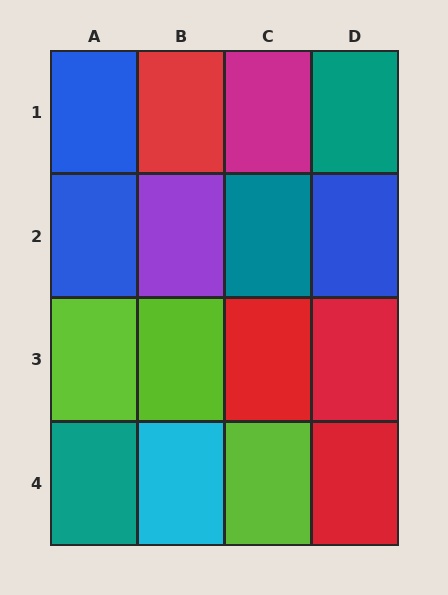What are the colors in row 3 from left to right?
Lime, lime, red, red.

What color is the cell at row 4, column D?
Red.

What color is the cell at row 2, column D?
Blue.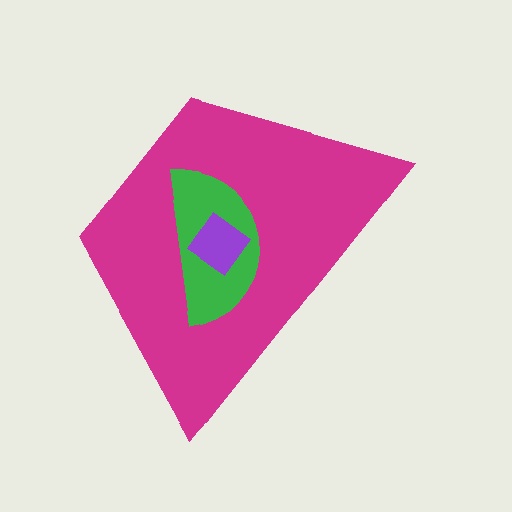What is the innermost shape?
The purple diamond.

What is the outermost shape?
The magenta trapezoid.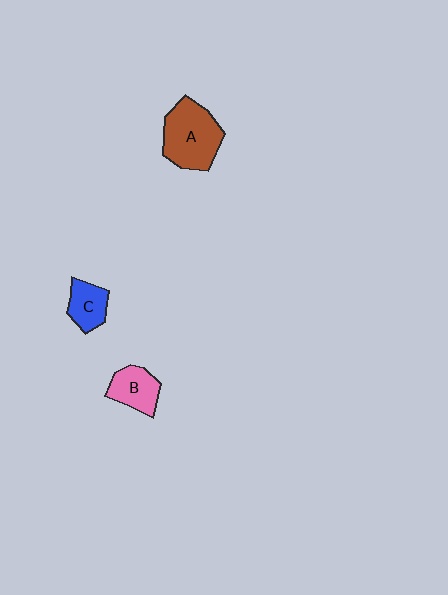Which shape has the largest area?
Shape A (brown).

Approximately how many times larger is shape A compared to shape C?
Approximately 2.0 times.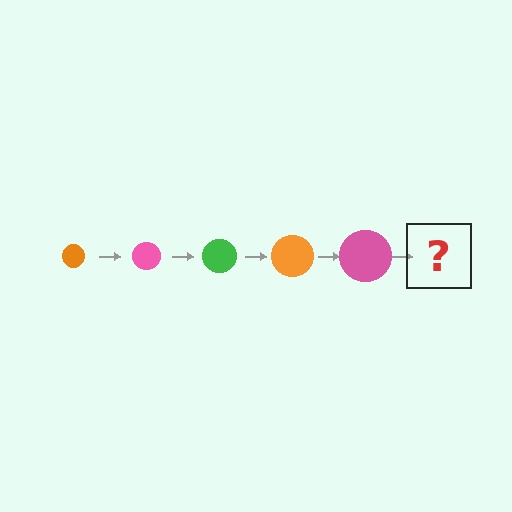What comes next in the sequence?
The next element should be a green circle, larger than the previous one.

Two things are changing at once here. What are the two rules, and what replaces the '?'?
The two rules are that the circle grows larger each step and the color cycles through orange, pink, and green. The '?' should be a green circle, larger than the previous one.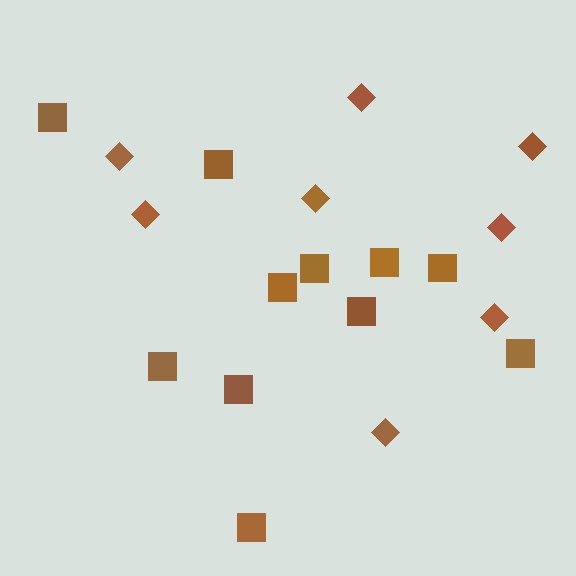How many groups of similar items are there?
There are 2 groups: one group of squares (11) and one group of diamonds (8).